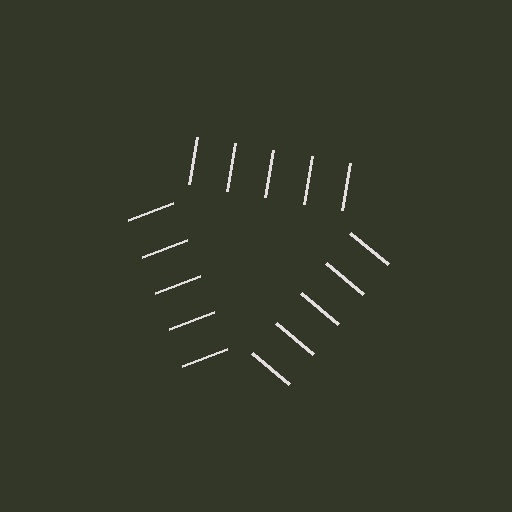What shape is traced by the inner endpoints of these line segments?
An illusory triangle — the line segments terminate on its edges but no continuous stroke is drawn.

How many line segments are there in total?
15 — 5 along each of the 3 edges.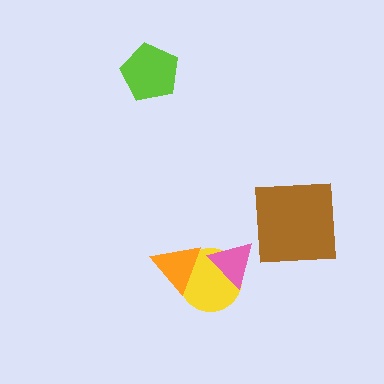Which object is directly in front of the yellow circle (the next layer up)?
The pink triangle is directly in front of the yellow circle.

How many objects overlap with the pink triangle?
1 object overlaps with the pink triangle.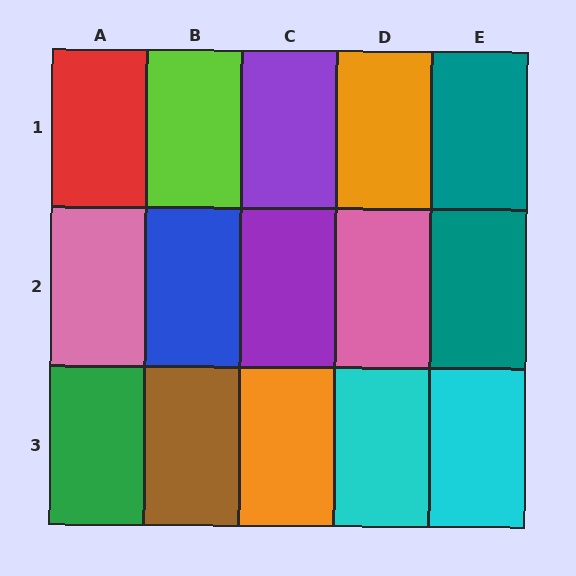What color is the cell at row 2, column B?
Blue.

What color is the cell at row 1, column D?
Orange.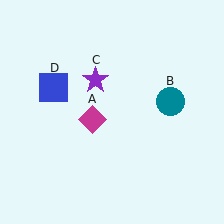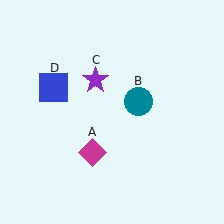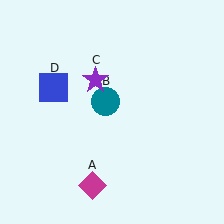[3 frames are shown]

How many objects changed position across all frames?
2 objects changed position: magenta diamond (object A), teal circle (object B).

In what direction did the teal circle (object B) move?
The teal circle (object B) moved left.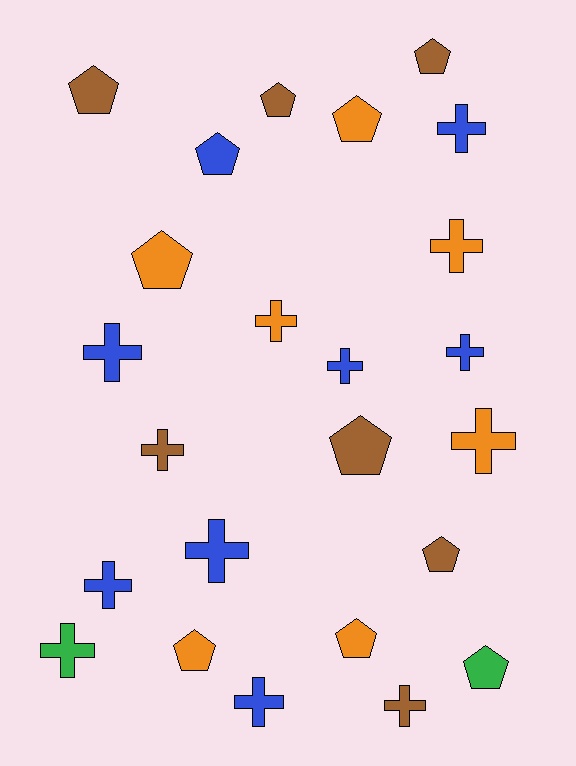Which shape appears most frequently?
Cross, with 13 objects.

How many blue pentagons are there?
There is 1 blue pentagon.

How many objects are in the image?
There are 24 objects.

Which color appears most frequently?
Blue, with 8 objects.